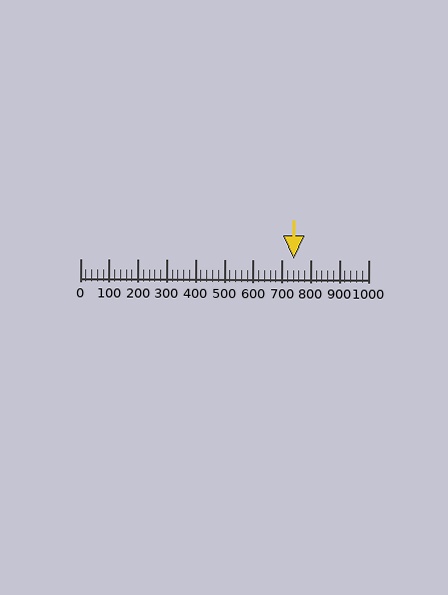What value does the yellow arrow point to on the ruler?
The yellow arrow points to approximately 740.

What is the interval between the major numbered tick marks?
The major tick marks are spaced 100 units apart.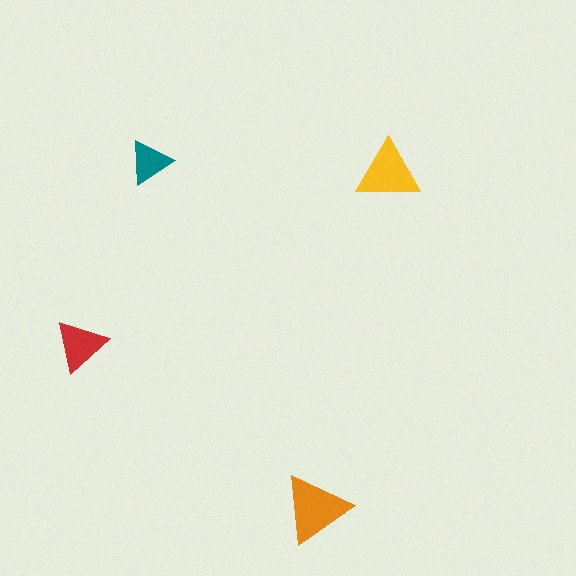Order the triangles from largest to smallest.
the orange one, the yellow one, the red one, the teal one.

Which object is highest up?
The teal triangle is topmost.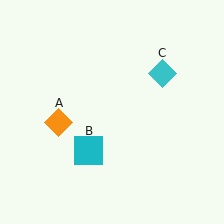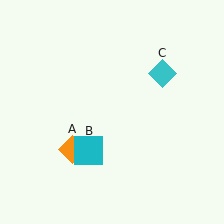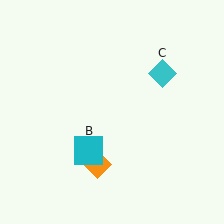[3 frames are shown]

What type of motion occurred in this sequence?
The orange diamond (object A) rotated counterclockwise around the center of the scene.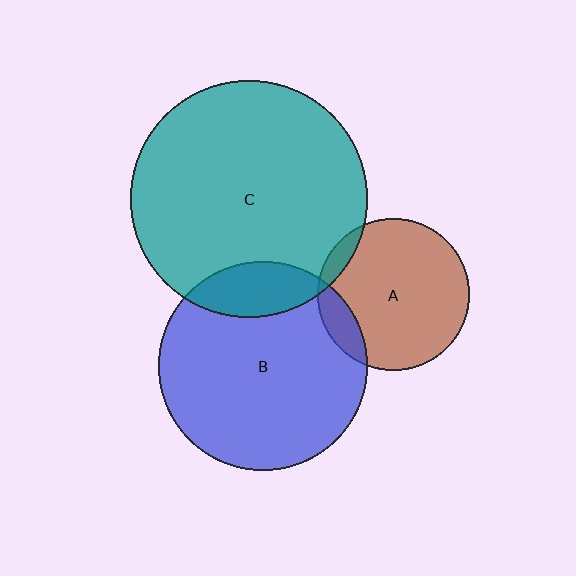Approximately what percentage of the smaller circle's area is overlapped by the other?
Approximately 15%.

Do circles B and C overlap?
Yes.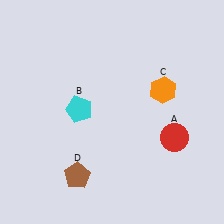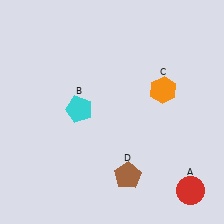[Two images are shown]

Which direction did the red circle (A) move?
The red circle (A) moved down.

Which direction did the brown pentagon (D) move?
The brown pentagon (D) moved right.